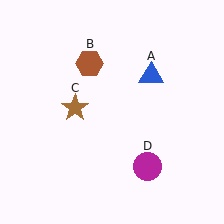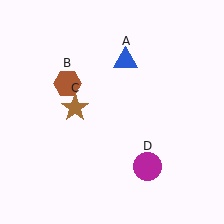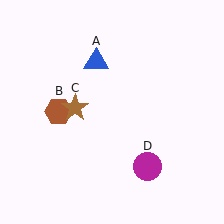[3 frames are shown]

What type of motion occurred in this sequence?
The blue triangle (object A), brown hexagon (object B) rotated counterclockwise around the center of the scene.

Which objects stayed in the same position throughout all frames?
Brown star (object C) and magenta circle (object D) remained stationary.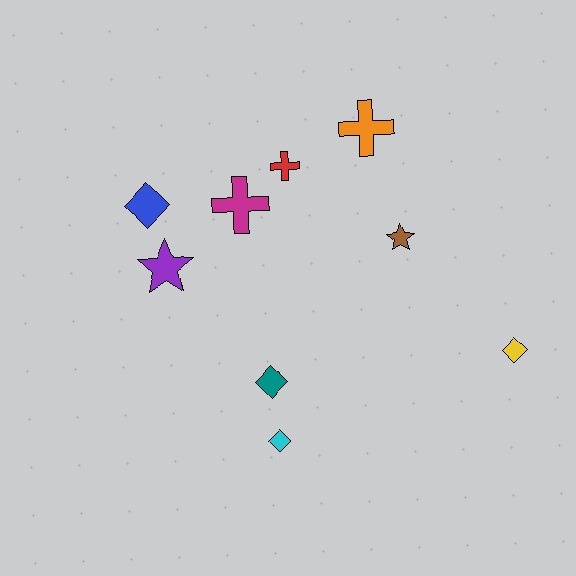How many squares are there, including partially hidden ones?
There are no squares.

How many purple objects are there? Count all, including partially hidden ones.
There is 1 purple object.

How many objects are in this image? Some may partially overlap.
There are 9 objects.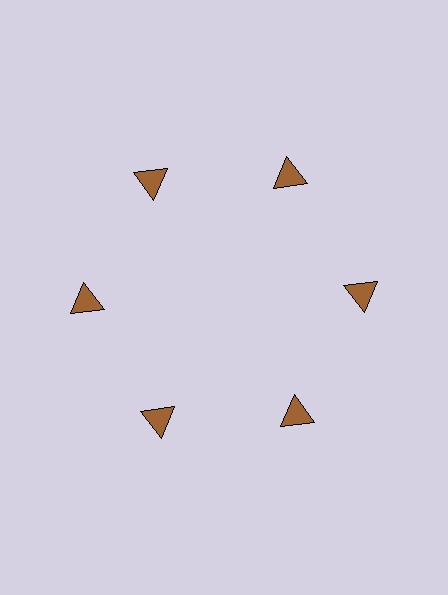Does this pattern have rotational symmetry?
Yes, this pattern has 6-fold rotational symmetry. It looks the same after rotating 60 degrees around the center.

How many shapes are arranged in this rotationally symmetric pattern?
There are 6 shapes, arranged in 6 groups of 1.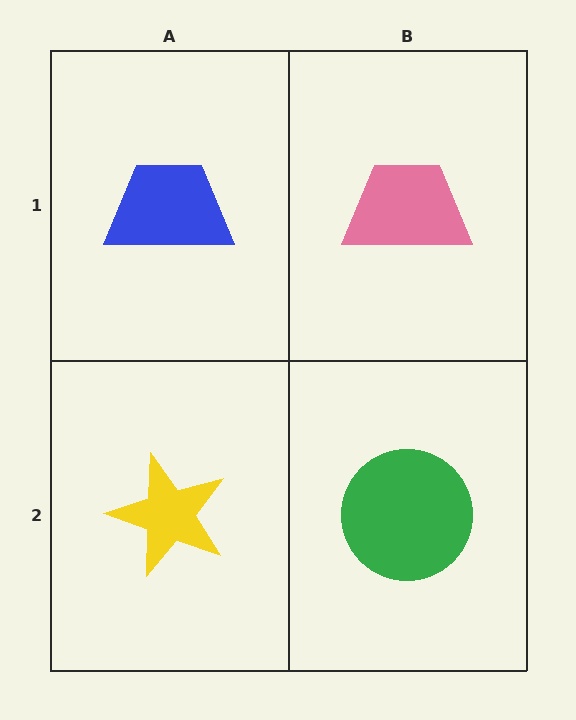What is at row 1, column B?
A pink trapezoid.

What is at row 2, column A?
A yellow star.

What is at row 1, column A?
A blue trapezoid.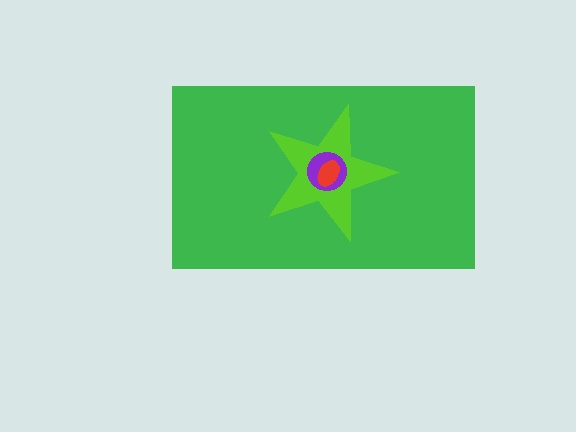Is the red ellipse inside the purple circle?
Yes.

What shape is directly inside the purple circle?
The red ellipse.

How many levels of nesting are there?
4.